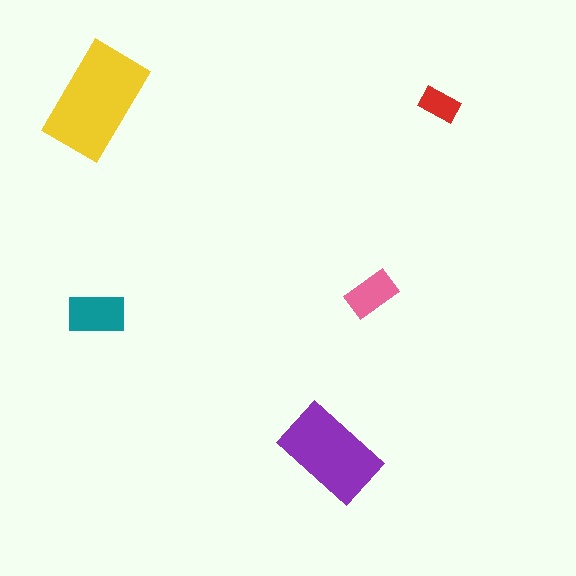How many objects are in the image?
There are 5 objects in the image.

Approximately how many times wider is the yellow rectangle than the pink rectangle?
About 2 times wider.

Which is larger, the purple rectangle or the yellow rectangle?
The yellow one.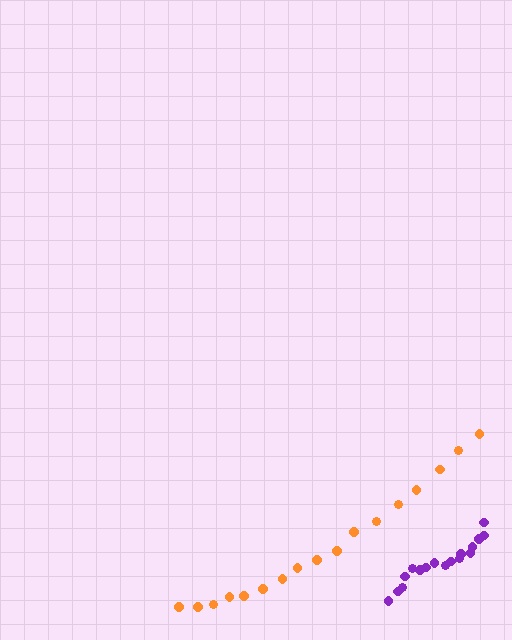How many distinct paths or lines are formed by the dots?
There are 2 distinct paths.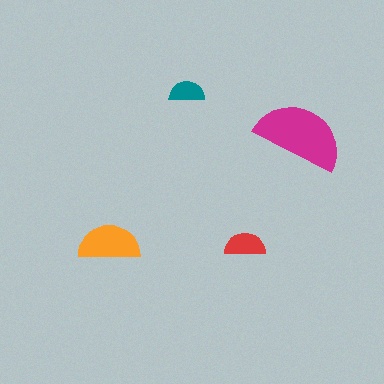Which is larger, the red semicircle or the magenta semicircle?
The magenta one.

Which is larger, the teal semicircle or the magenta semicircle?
The magenta one.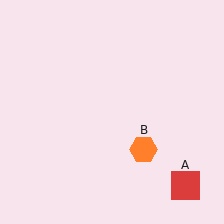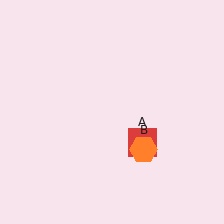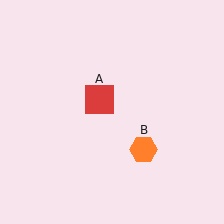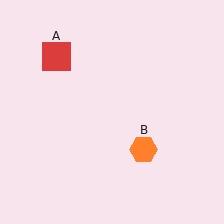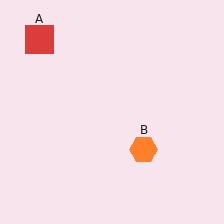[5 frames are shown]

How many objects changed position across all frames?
1 object changed position: red square (object A).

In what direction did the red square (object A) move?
The red square (object A) moved up and to the left.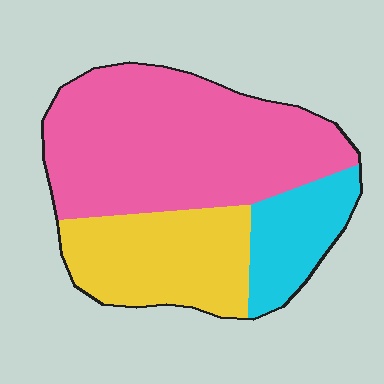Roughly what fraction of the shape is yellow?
Yellow covers 28% of the shape.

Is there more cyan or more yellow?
Yellow.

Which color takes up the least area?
Cyan, at roughly 15%.